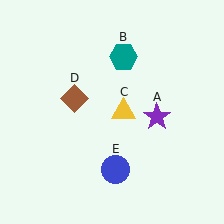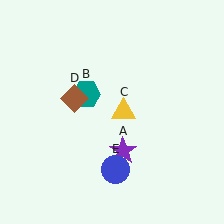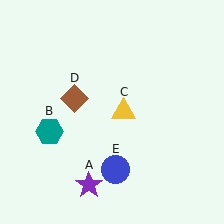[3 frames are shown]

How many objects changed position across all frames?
2 objects changed position: purple star (object A), teal hexagon (object B).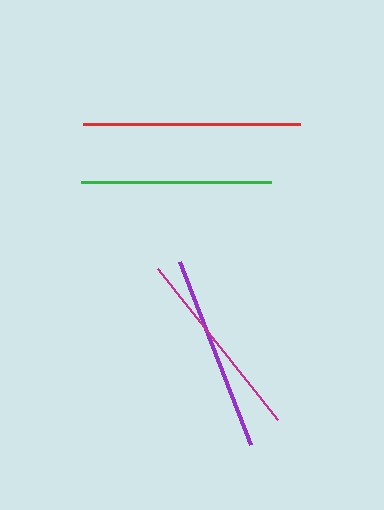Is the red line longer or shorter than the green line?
The red line is longer than the green line.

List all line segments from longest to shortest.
From longest to shortest: red, purple, magenta, green.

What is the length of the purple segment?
The purple segment is approximately 196 pixels long.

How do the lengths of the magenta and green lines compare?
The magenta and green lines are approximately the same length.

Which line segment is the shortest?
The green line is the shortest at approximately 189 pixels.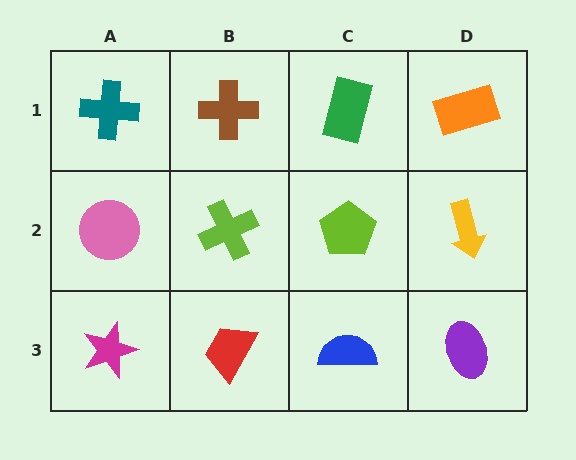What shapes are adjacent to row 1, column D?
A yellow arrow (row 2, column D), a green rectangle (row 1, column C).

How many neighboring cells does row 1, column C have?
3.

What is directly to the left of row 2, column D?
A lime pentagon.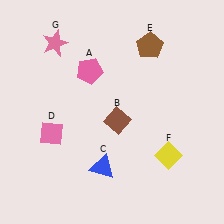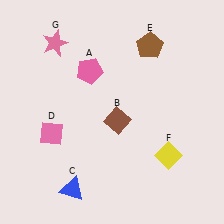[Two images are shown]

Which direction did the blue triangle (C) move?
The blue triangle (C) moved left.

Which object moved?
The blue triangle (C) moved left.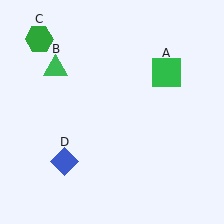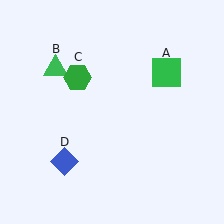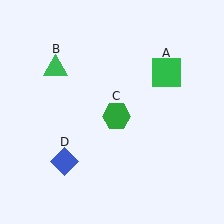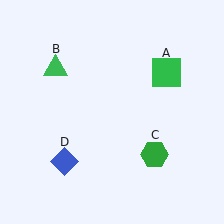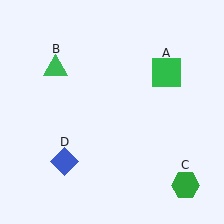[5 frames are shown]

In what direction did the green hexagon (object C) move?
The green hexagon (object C) moved down and to the right.